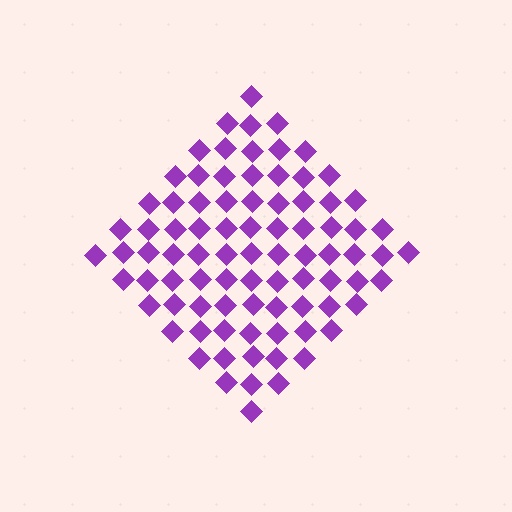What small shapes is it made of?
It is made of small diamonds.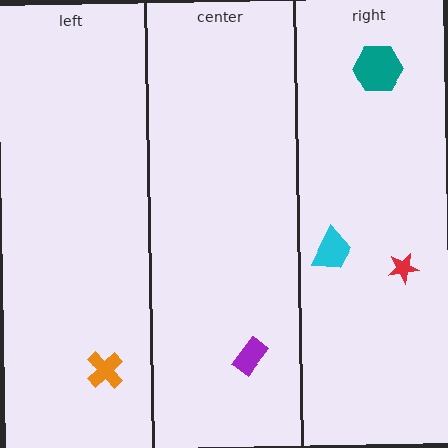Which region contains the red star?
The right region.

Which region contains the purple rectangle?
The center region.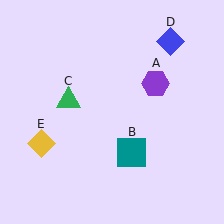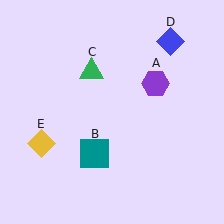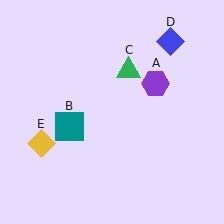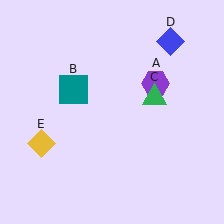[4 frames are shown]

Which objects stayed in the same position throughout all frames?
Purple hexagon (object A) and blue diamond (object D) and yellow diamond (object E) remained stationary.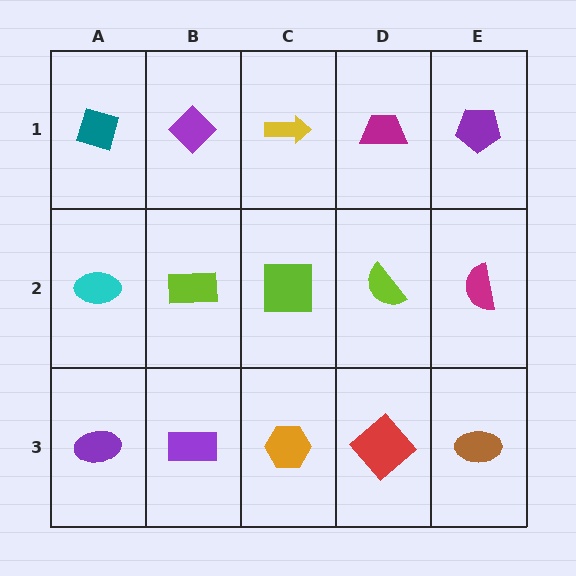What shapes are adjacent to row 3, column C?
A lime square (row 2, column C), a purple rectangle (row 3, column B), a red diamond (row 3, column D).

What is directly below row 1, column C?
A lime square.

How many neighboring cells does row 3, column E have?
2.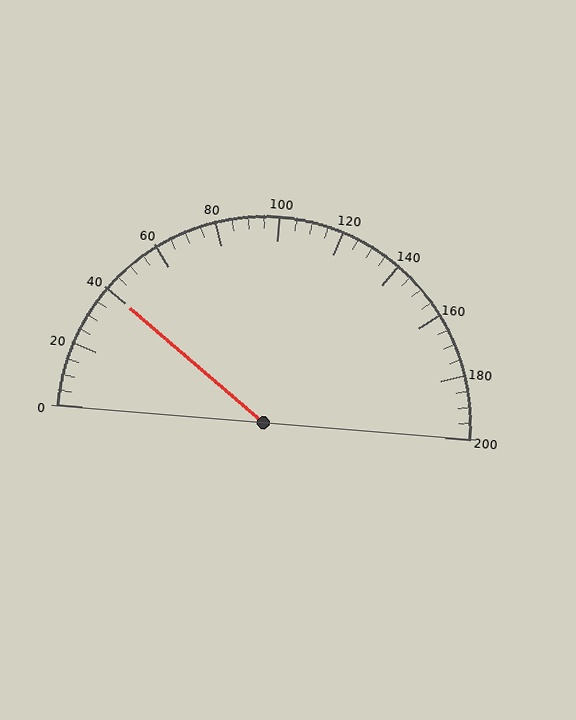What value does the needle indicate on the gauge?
The needle indicates approximately 40.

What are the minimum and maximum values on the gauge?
The gauge ranges from 0 to 200.